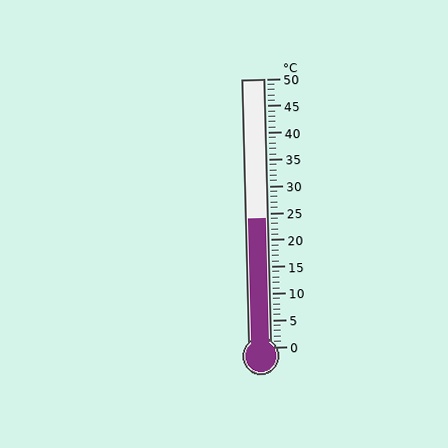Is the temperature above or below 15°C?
The temperature is above 15°C.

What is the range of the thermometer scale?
The thermometer scale ranges from 0°C to 50°C.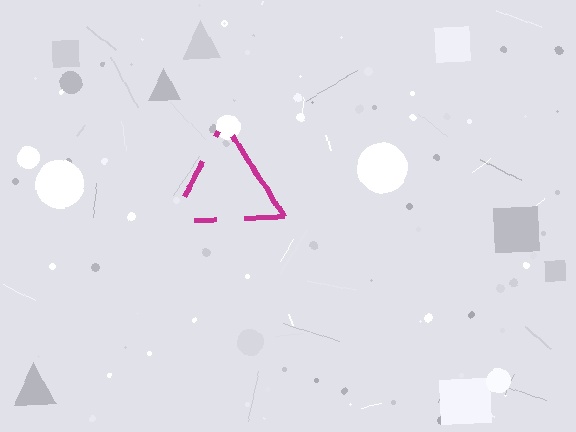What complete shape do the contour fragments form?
The contour fragments form a triangle.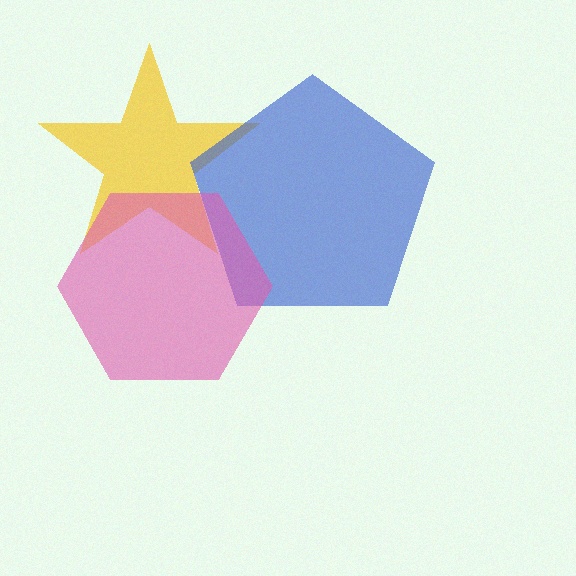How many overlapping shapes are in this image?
There are 3 overlapping shapes in the image.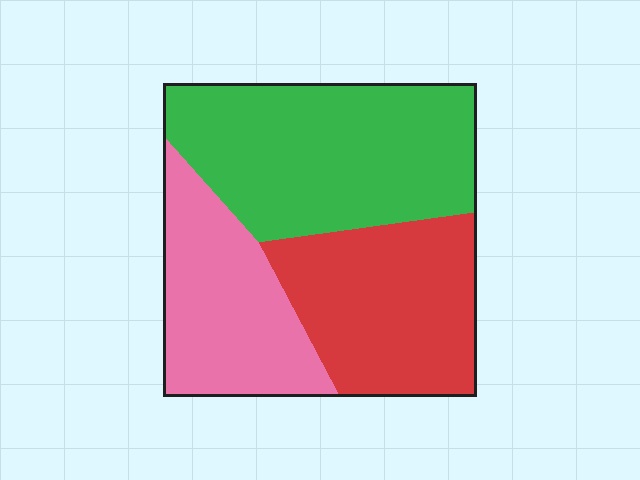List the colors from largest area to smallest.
From largest to smallest: green, red, pink.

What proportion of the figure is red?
Red covers around 30% of the figure.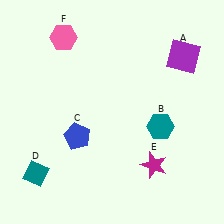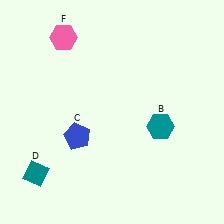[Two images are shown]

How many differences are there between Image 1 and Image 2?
There are 2 differences between the two images.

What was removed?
The purple square (A), the magenta star (E) were removed in Image 2.